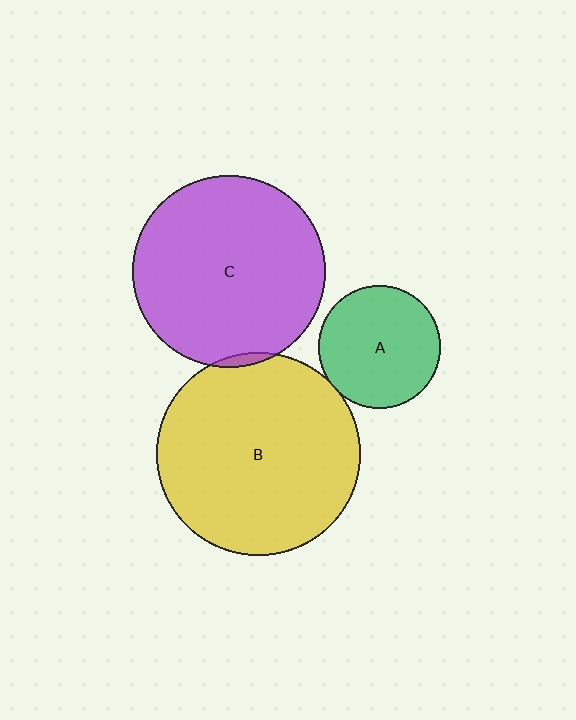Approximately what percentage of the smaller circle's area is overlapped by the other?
Approximately 5%.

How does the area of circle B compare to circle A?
Approximately 2.8 times.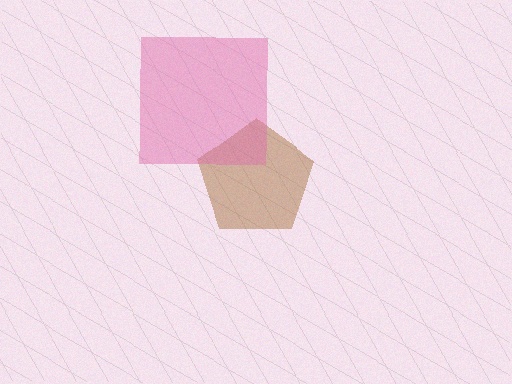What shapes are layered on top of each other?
The layered shapes are: a brown pentagon, a pink square.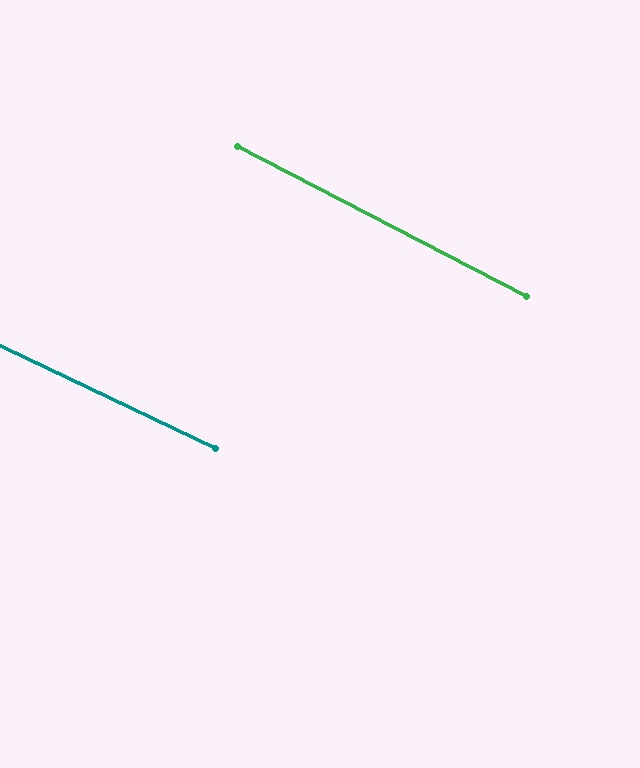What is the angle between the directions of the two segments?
Approximately 2 degrees.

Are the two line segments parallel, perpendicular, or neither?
Parallel — their directions differ by only 2.0°.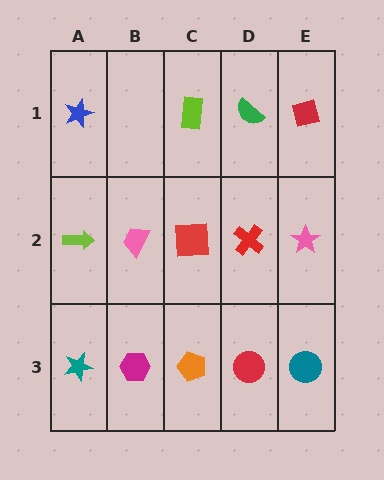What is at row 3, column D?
A red circle.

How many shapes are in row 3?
5 shapes.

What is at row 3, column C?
An orange pentagon.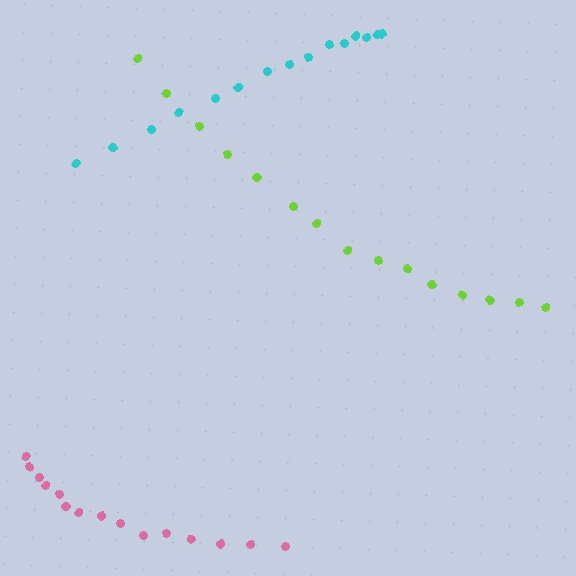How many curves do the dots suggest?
There are 3 distinct paths.